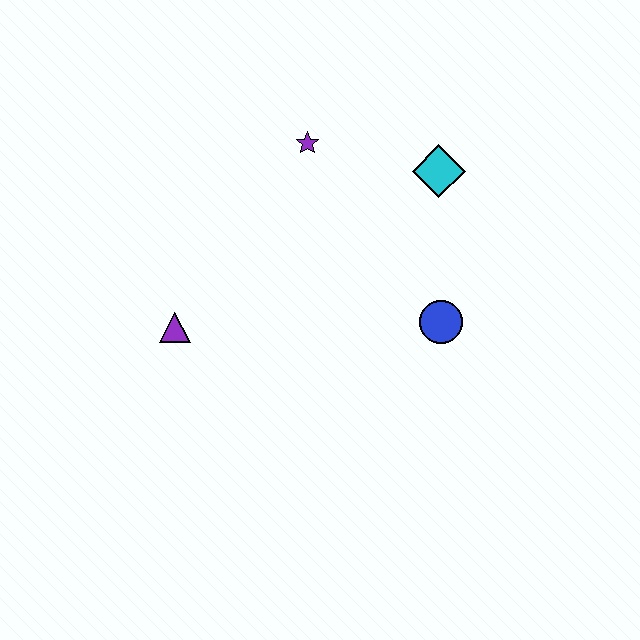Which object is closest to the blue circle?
The cyan diamond is closest to the blue circle.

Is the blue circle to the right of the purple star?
Yes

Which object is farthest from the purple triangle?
The cyan diamond is farthest from the purple triangle.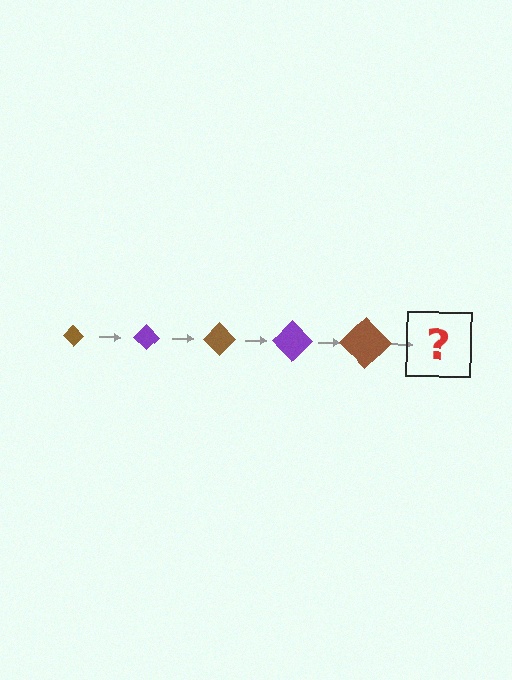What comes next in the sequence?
The next element should be a purple diamond, larger than the previous one.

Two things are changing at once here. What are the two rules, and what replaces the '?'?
The two rules are that the diamond grows larger each step and the color cycles through brown and purple. The '?' should be a purple diamond, larger than the previous one.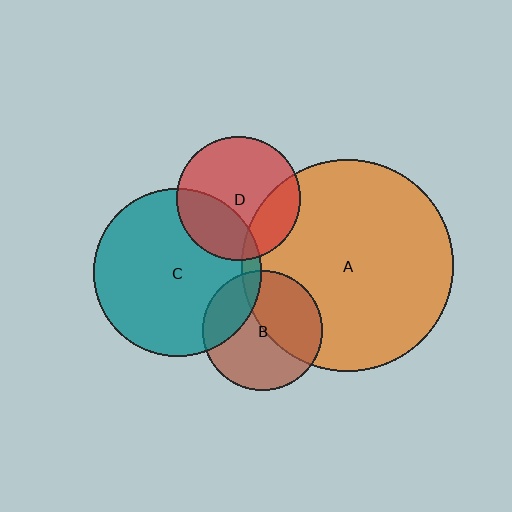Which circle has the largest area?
Circle A (orange).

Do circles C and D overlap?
Yes.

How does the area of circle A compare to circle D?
Approximately 2.9 times.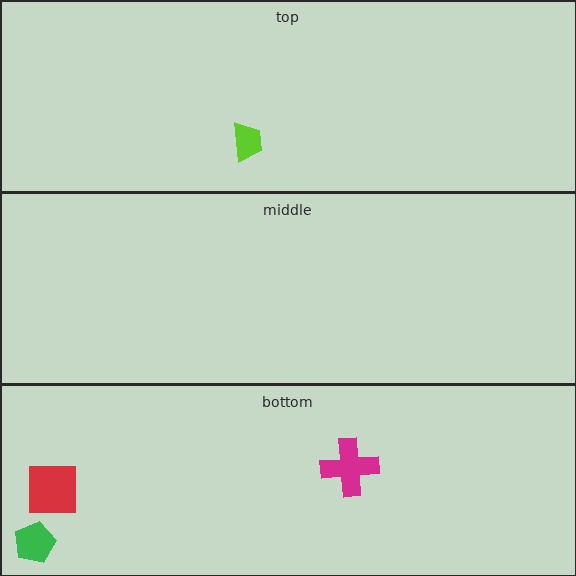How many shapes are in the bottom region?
3.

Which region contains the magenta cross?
The bottom region.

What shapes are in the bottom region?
The red square, the magenta cross, the green pentagon.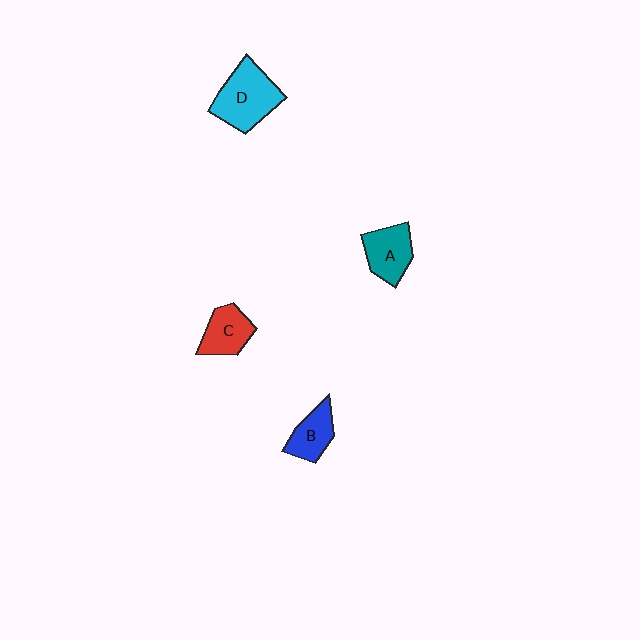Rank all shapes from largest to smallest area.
From largest to smallest: D (cyan), A (teal), C (red), B (blue).